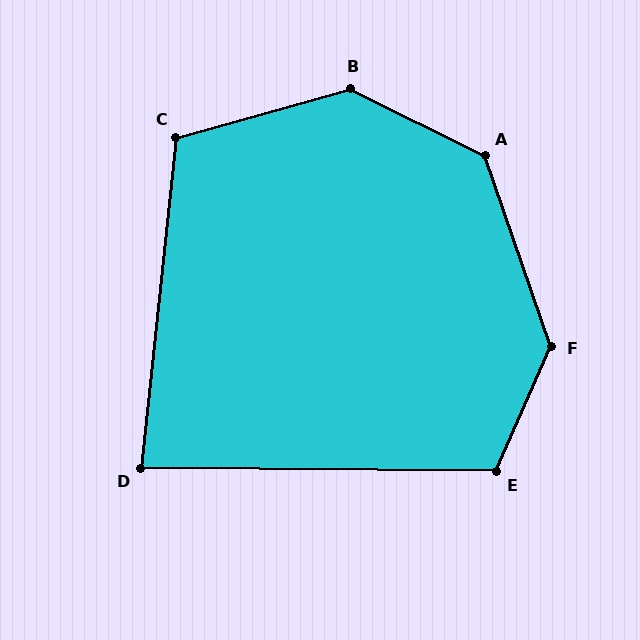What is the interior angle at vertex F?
Approximately 137 degrees (obtuse).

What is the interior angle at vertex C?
Approximately 111 degrees (obtuse).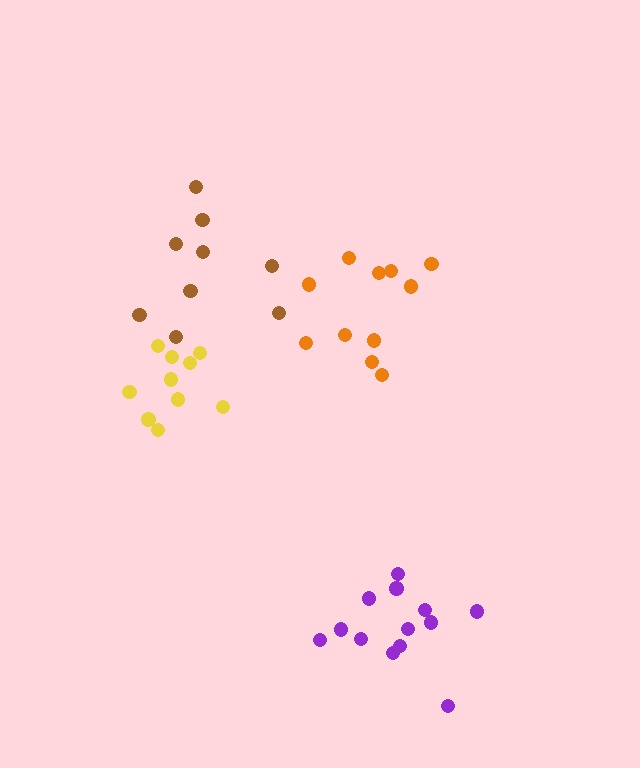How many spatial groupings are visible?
There are 4 spatial groupings.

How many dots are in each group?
Group 1: 11 dots, Group 2: 9 dots, Group 3: 13 dots, Group 4: 10 dots (43 total).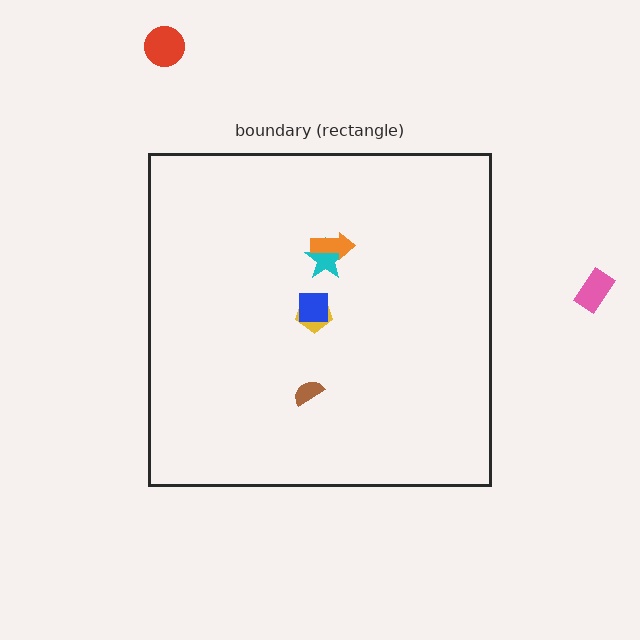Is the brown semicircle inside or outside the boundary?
Inside.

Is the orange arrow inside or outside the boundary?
Inside.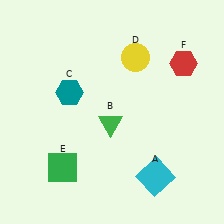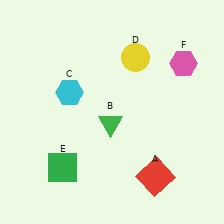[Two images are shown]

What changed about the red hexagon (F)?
In Image 1, F is red. In Image 2, it changed to pink.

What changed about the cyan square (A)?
In Image 1, A is cyan. In Image 2, it changed to red.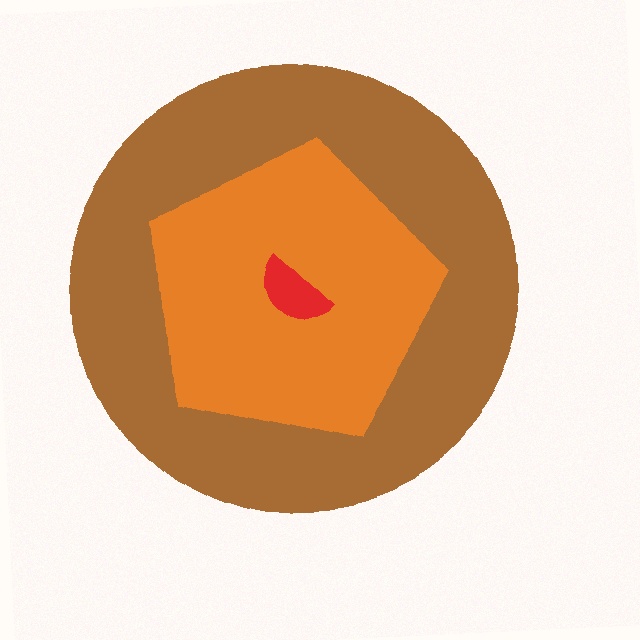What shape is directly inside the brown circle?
The orange pentagon.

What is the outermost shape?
The brown circle.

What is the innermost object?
The red semicircle.